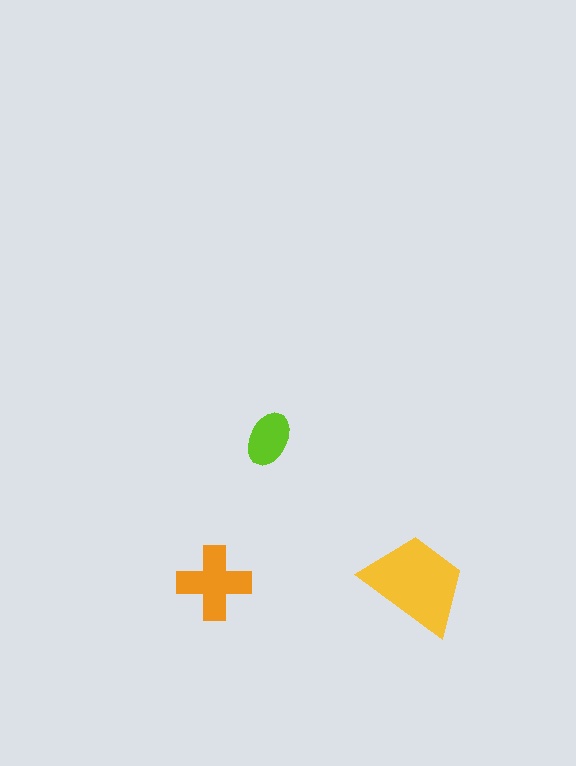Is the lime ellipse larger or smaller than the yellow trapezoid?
Smaller.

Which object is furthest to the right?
The yellow trapezoid is rightmost.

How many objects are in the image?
There are 3 objects in the image.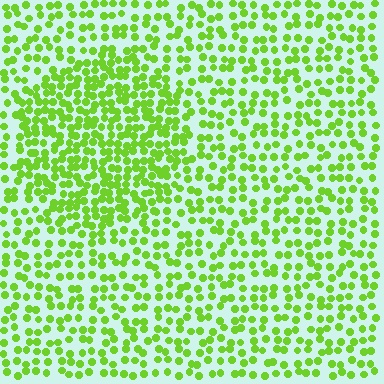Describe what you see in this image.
The image contains small lime elements arranged at two different densities. A circle-shaped region is visible where the elements are more densely packed than the surrounding area.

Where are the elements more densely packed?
The elements are more densely packed inside the circle boundary.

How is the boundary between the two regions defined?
The boundary is defined by a change in element density (approximately 1.7x ratio). All elements are the same color, size, and shape.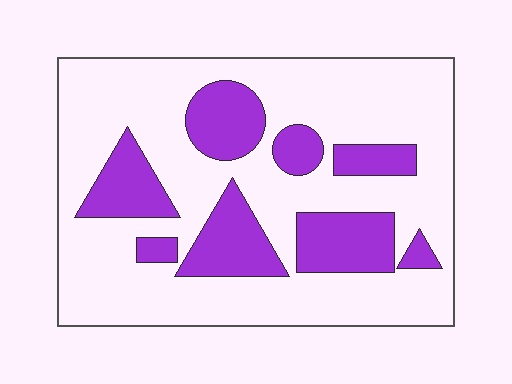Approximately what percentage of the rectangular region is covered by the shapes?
Approximately 25%.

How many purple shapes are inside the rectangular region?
8.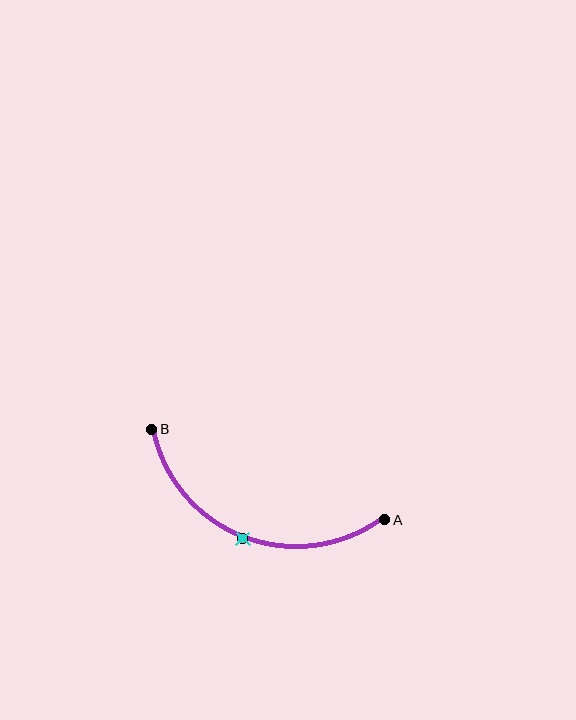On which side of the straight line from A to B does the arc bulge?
The arc bulges below the straight line connecting A and B.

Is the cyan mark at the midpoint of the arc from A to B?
Yes. The cyan mark lies on the arc at equal arc-length from both A and B — it is the arc midpoint.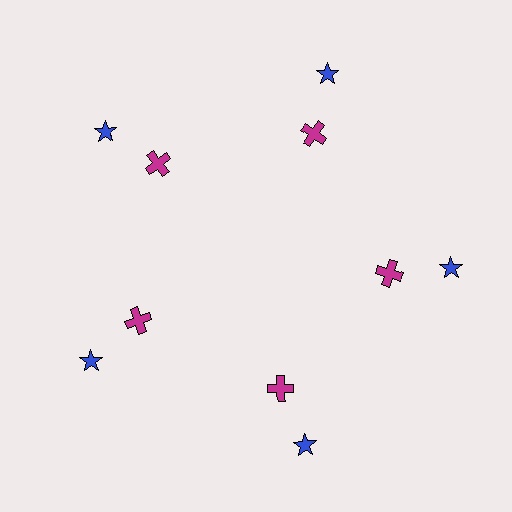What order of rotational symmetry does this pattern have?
This pattern has 5-fold rotational symmetry.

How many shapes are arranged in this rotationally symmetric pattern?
There are 10 shapes, arranged in 5 groups of 2.